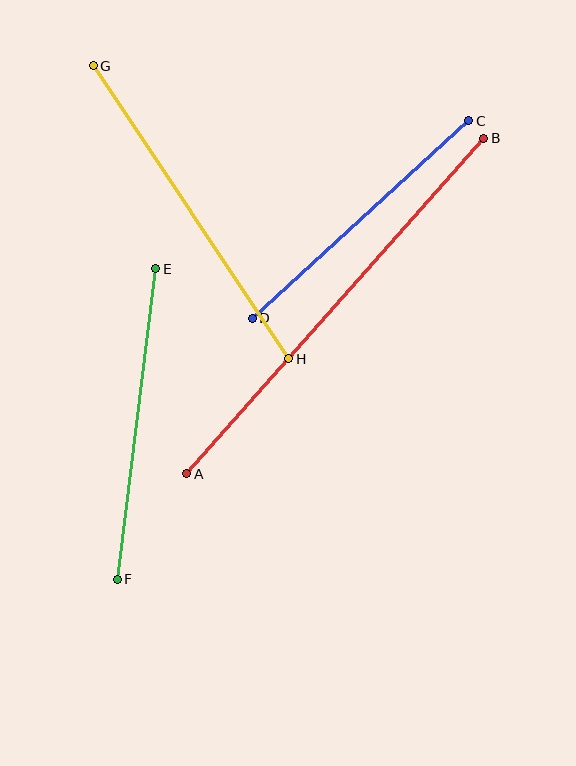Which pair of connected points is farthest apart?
Points A and B are farthest apart.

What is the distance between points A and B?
The distance is approximately 448 pixels.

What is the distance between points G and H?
The distance is approximately 352 pixels.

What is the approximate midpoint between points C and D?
The midpoint is at approximately (360, 219) pixels.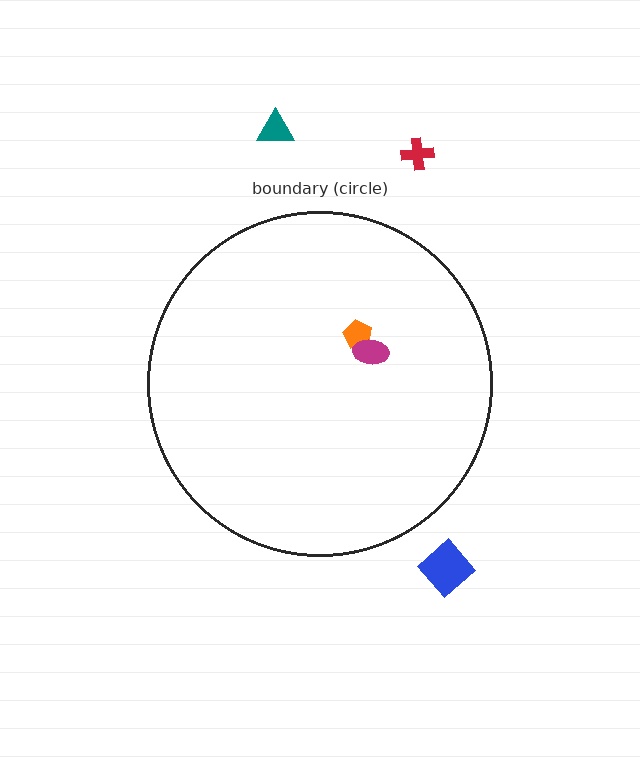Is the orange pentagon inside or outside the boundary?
Inside.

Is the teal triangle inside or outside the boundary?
Outside.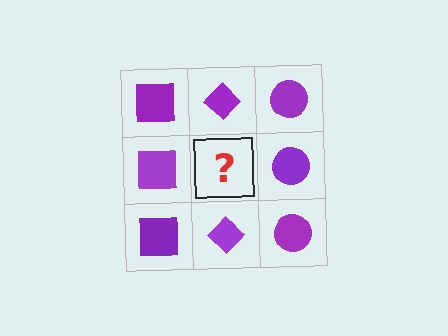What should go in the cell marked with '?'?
The missing cell should contain a purple diamond.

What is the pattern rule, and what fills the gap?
The rule is that each column has a consistent shape. The gap should be filled with a purple diamond.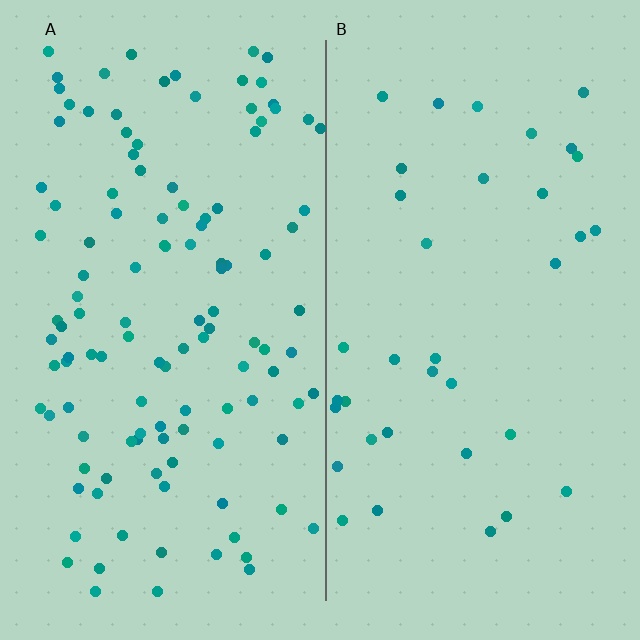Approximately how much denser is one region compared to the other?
Approximately 3.3× — region A over region B.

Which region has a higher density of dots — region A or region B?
A (the left).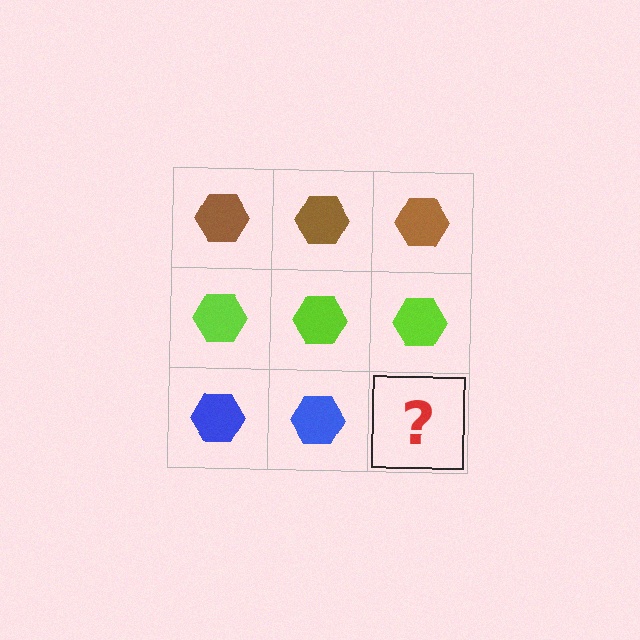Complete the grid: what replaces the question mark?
The question mark should be replaced with a blue hexagon.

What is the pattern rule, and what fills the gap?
The rule is that each row has a consistent color. The gap should be filled with a blue hexagon.